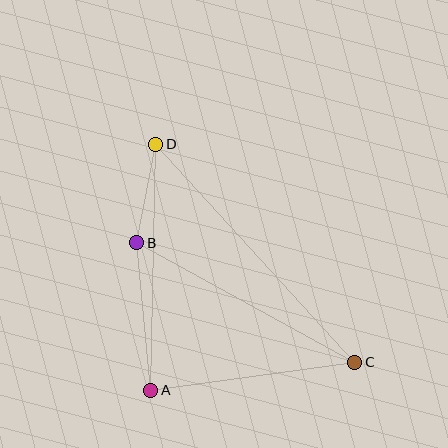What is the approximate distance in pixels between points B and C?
The distance between B and C is approximately 249 pixels.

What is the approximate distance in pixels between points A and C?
The distance between A and C is approximately 206 pixels.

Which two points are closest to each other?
Points B and D are closest to each other.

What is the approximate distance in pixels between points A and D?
The distance between A and D is approximately 246 pixels.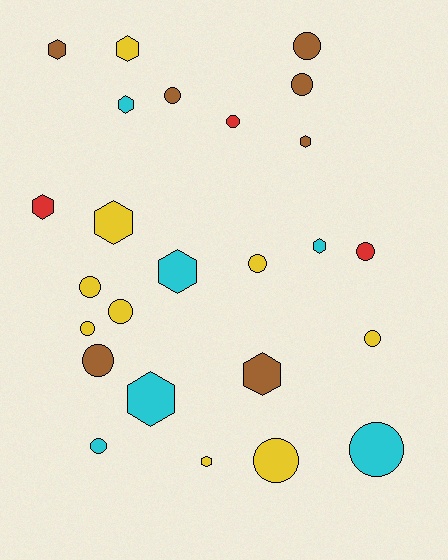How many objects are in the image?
There are 25 objects.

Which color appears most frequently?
Yellow, with 9 objects.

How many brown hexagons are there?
There are 3 brown hexagons.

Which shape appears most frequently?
Circle, with 14 objects.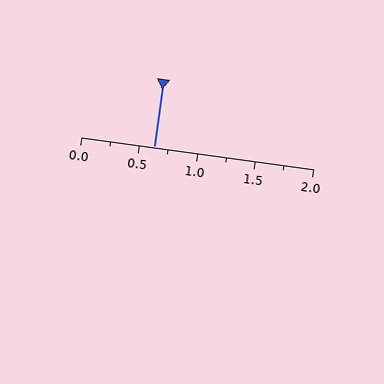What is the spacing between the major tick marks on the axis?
The major ticks are spaced 0.5 apart.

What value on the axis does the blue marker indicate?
The marker indicates approximately 0.62.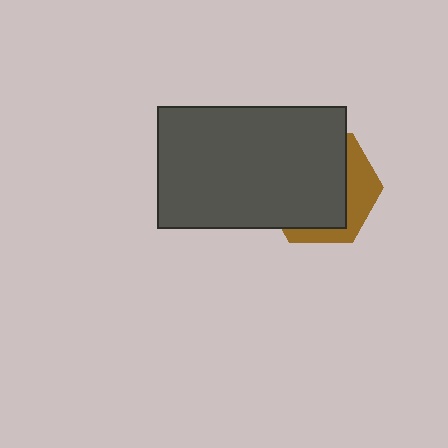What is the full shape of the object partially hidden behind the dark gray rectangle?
The partially hidden object is a brown hexagon.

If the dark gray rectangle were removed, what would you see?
You would see the complete brown hexagon.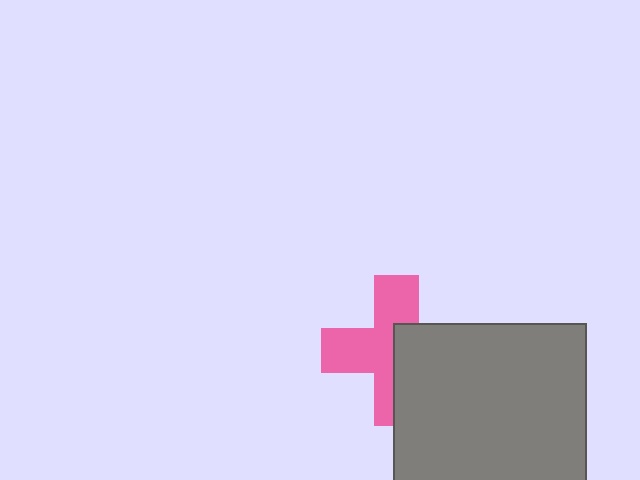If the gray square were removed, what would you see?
You would see the complete pink cross.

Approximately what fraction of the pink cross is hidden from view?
Roughly 43% of the pink cross is hidden behind the gray square.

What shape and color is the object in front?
The object in front is a gray square.